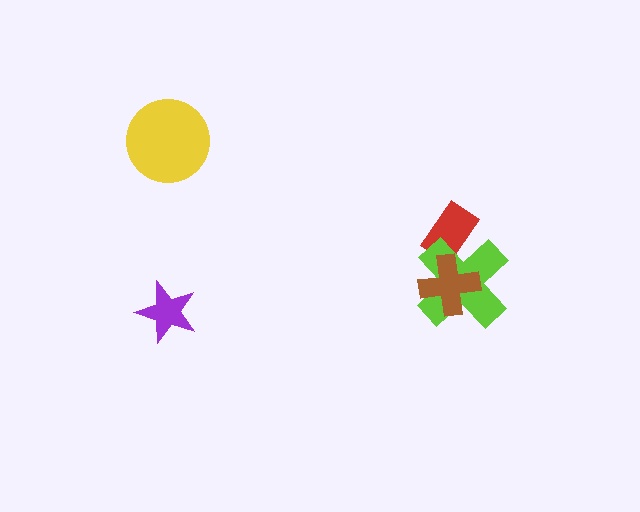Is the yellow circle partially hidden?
No, no other shape covers it.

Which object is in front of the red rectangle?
The lime cross is in front of the red rectangle.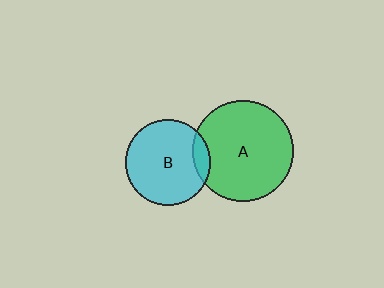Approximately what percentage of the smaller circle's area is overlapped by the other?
Approximately 10%.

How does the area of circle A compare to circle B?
Approximately 1.4 times.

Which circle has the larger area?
Circle A (green).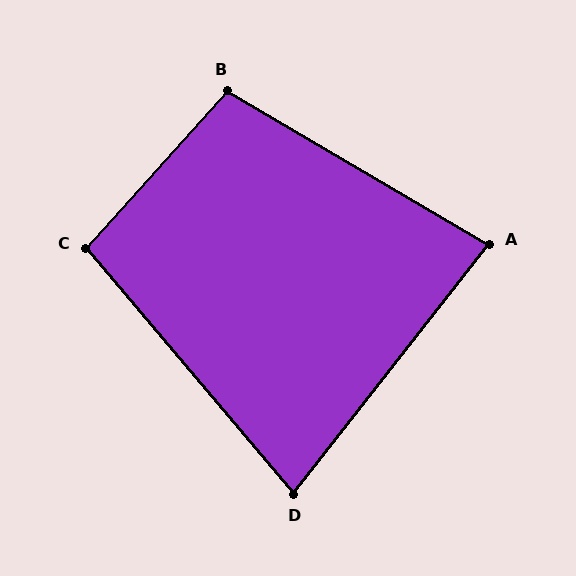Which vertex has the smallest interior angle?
D, at approximately 78 degrees.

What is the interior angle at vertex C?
Approximately 98 degrees (obtuse).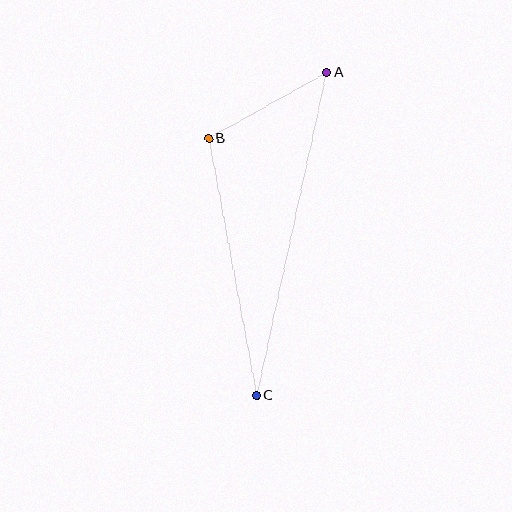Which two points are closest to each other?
Points A and B are closest to each other.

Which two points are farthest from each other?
Points A and C are farthest from each other.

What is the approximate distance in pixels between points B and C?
The distance between B and C is approximately 261 pixels.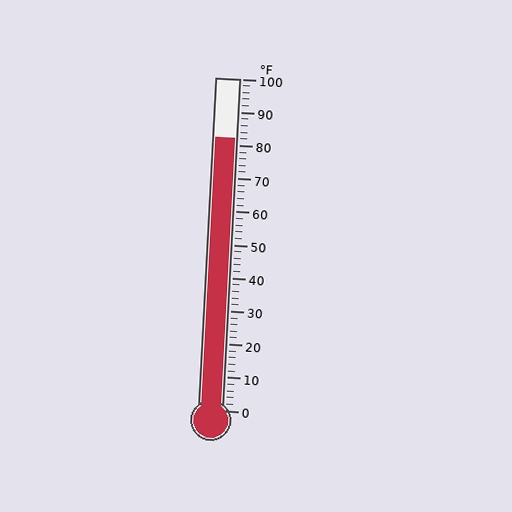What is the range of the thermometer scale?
The thermometer scale ranges from 0°F to 100°F.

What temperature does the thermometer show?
The thermometer shows approximately 82°F.